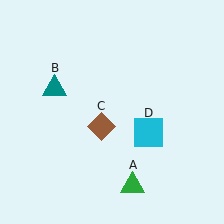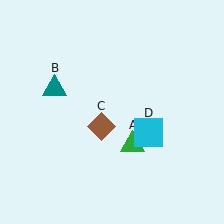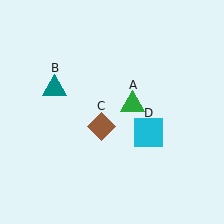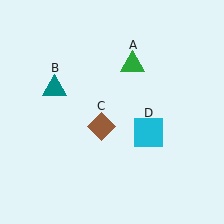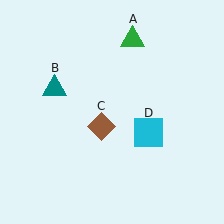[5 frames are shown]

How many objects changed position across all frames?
1 object changed position: green triangle (object A).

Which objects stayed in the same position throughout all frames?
Teal triangle (object B) and brown diamond (object C) and cyan square (object D) remained stationary.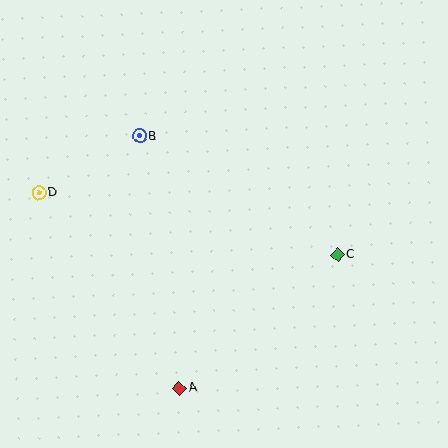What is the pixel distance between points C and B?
The distance between C and B is 231 pixels.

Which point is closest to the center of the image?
Point C at (338, 254) is closest to the center.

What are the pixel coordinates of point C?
Point C is at (338, 254).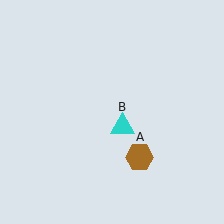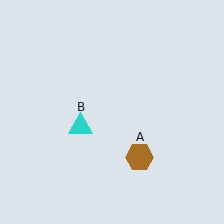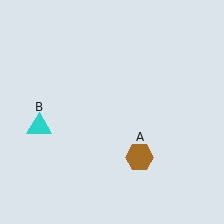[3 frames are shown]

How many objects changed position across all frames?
1 object changed position: cyan triangle (object B).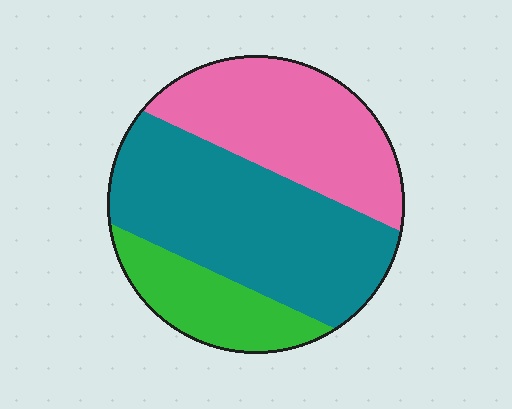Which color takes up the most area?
Teal, at roughly 50%.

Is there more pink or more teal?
Teal.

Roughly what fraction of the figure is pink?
Pink takes up about one third (1/3) of the figure.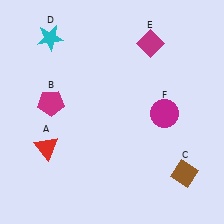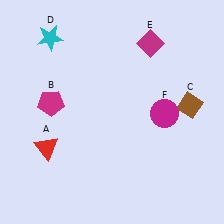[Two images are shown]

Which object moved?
The brown diamond (C) moved up.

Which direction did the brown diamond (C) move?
The brown diamond (C) moved up.